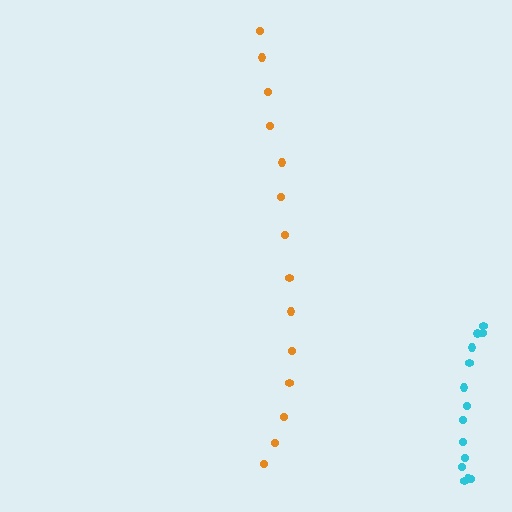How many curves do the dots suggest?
There are 2 distinct paths.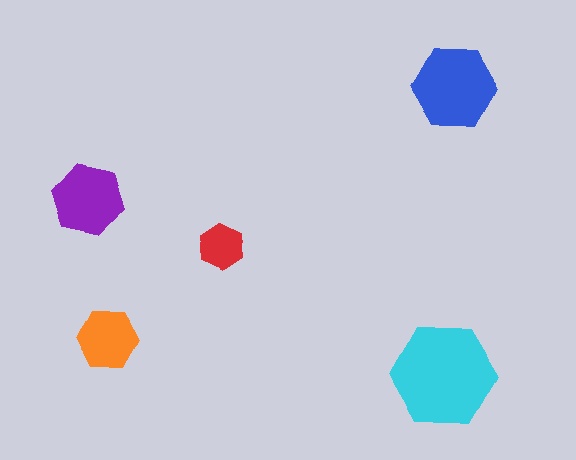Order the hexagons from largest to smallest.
the cyan one, the blue one, the purple one, the orange one, the red one.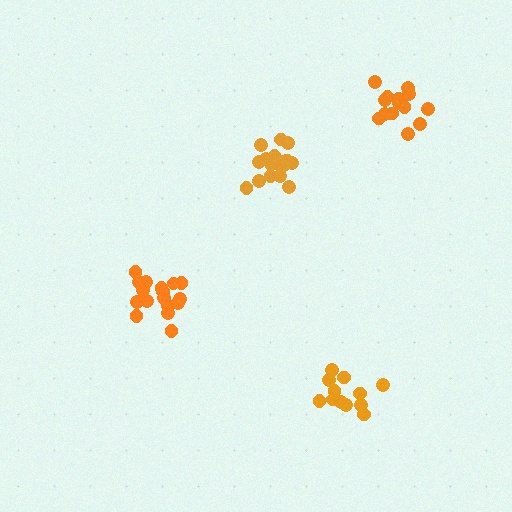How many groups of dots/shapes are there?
There are 4 groups.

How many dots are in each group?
Group 1: 14 dots, Group 2: 12 dots, Group 3: 17 dots, Group 4: 17 dots (60 total).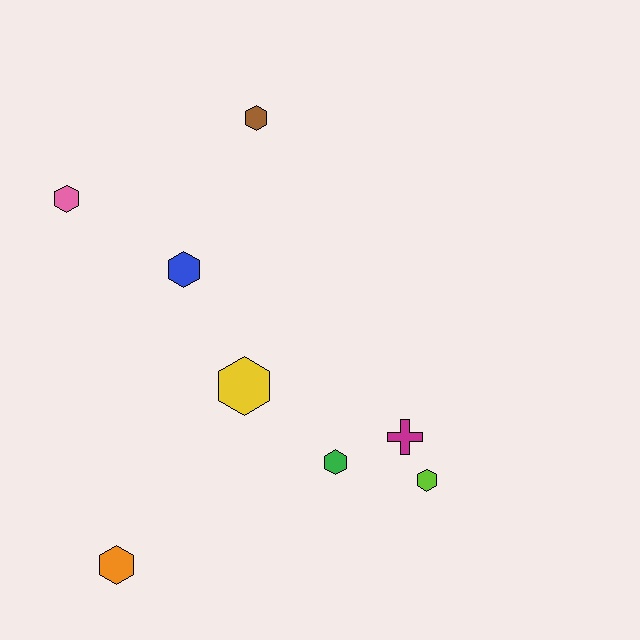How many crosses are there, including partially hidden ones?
There is 1 cross.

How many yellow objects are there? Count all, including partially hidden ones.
There is 1 yellow object.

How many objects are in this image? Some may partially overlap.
There are 8 objects.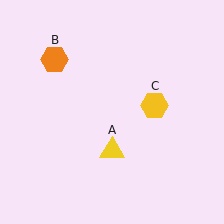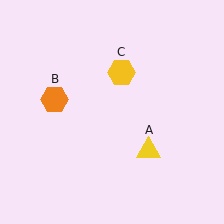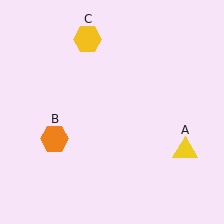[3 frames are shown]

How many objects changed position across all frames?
3 objects changed position: yellow triangle (object A), orange hexagon (object B), yellow hexagon (object C).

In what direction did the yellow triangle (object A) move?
The yellow triangle (object A) moved right.